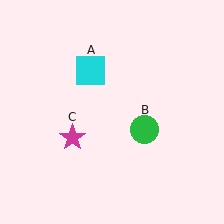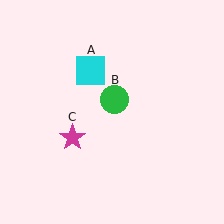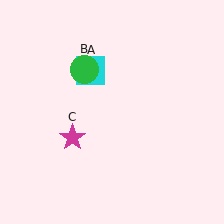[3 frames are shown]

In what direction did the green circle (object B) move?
The green circle (object B) moved up and to the left.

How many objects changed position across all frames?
1 object changed position: green circle (object B).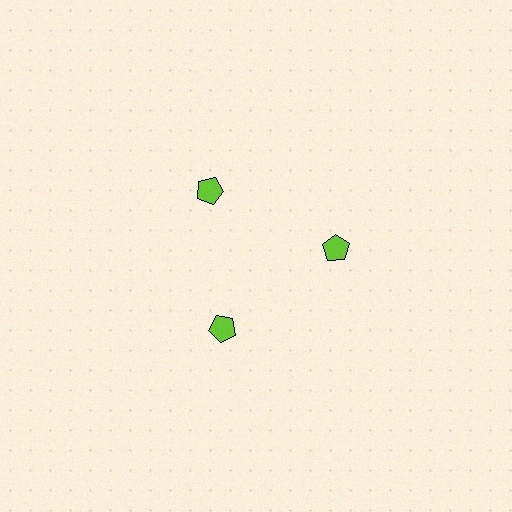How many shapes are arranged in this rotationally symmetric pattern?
There are 3 shapes, arranged in 3 groups of 1.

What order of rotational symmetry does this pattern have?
This pattern has 3-fold rotational symmetry.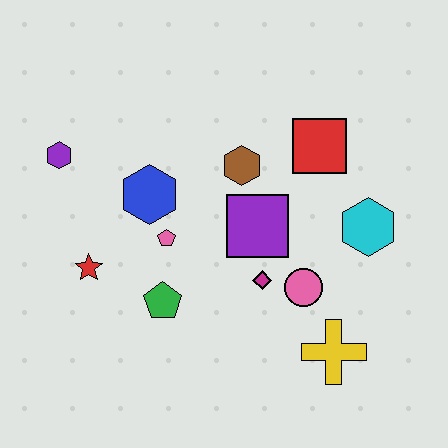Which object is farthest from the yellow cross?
The purple hexagon is farthest from the yellow cross.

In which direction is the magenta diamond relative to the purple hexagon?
The magenta diamond is to the right of the purple hexagon.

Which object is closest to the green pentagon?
The pink pentagon is closest to the green pentagon.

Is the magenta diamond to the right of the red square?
No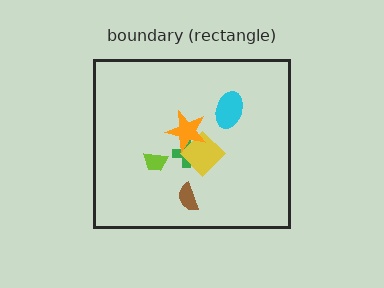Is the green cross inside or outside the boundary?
Inside.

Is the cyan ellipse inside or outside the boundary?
Inside.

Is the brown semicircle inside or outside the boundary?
Inside.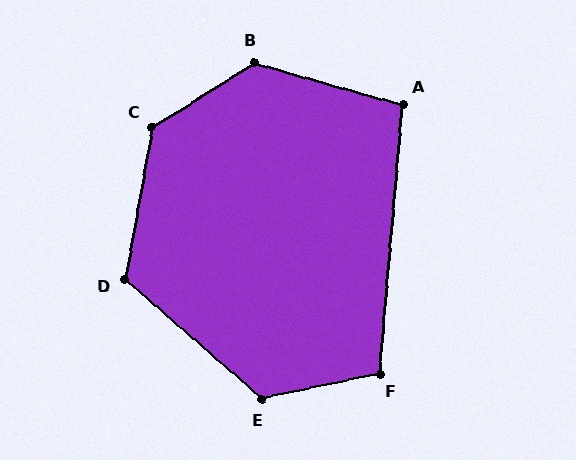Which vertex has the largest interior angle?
B, at approximately 132 degrees.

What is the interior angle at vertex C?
Approximately 132 degrees (obtuse).